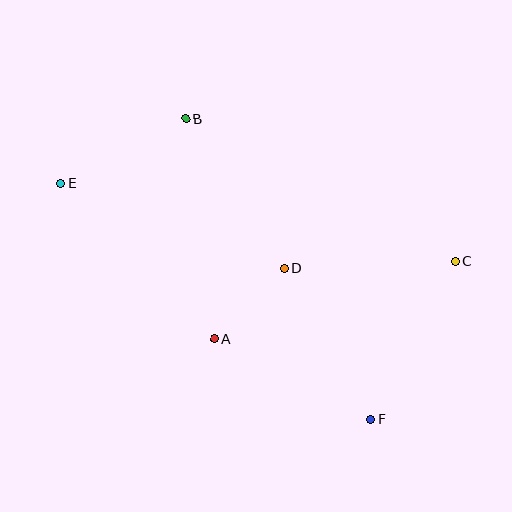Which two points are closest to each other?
Points A and D are closest to each other.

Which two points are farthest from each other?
Points C and E are farthest from each other.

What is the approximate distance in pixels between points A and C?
The distance between A and C is approximately 254 pixels.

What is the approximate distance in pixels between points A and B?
The distance between A and B is approximately 223 pixels.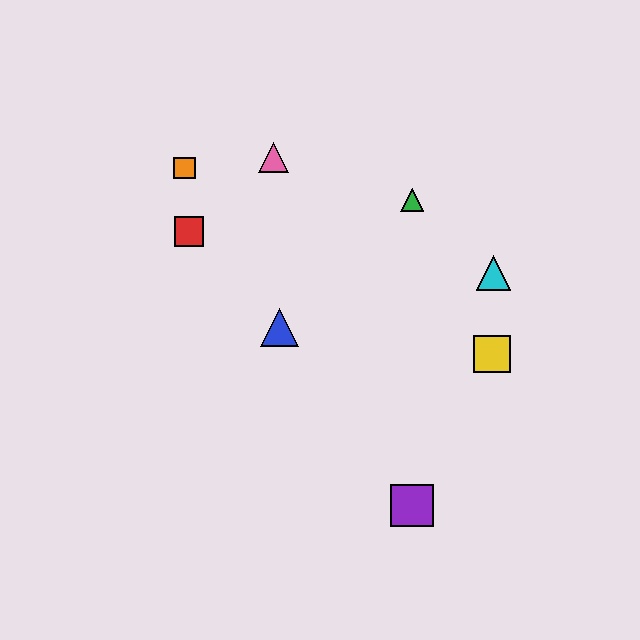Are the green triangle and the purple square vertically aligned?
Yes, both are at x≈412.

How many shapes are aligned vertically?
2 shapes (the green triangle, the purple square) are aligned vertically.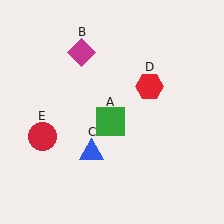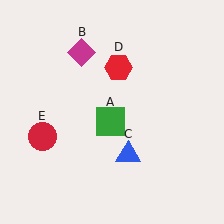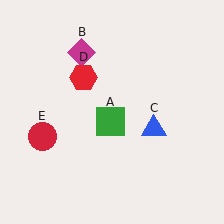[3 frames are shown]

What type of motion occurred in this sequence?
The blue triangle (object C), red hexagon (object D) rotated counterclockwise around the center of the scene.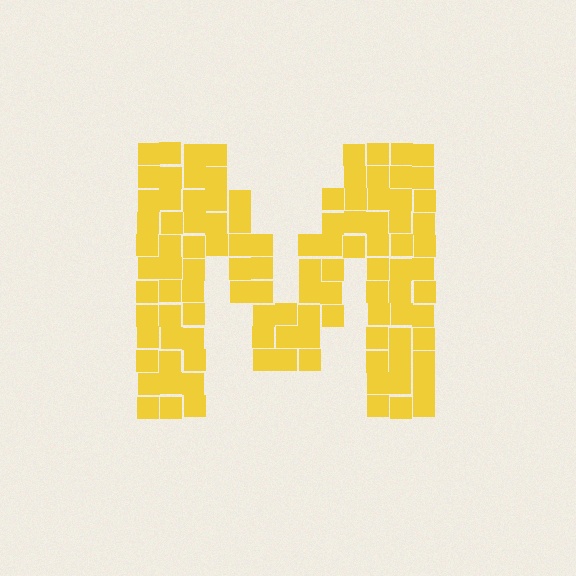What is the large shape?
The large shape is the letter M.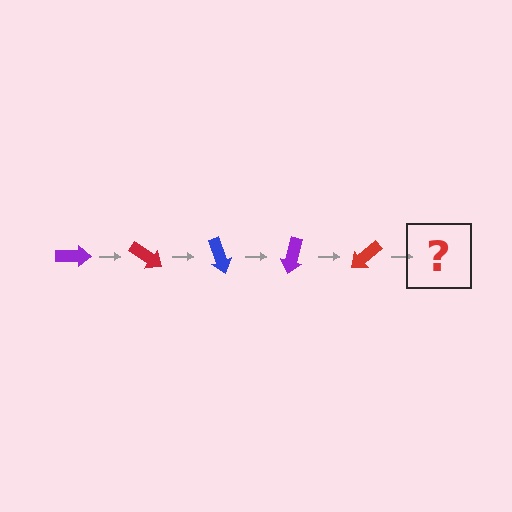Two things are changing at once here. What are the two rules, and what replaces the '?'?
The two rules are that it rotates 35 degrees each step and the color cycles through purple, red, and blue. The '?' should be a blue arrow, rotated 175 degrees from the start.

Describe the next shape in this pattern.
It should be a blue arrow, rotated 175 degrees from the start.